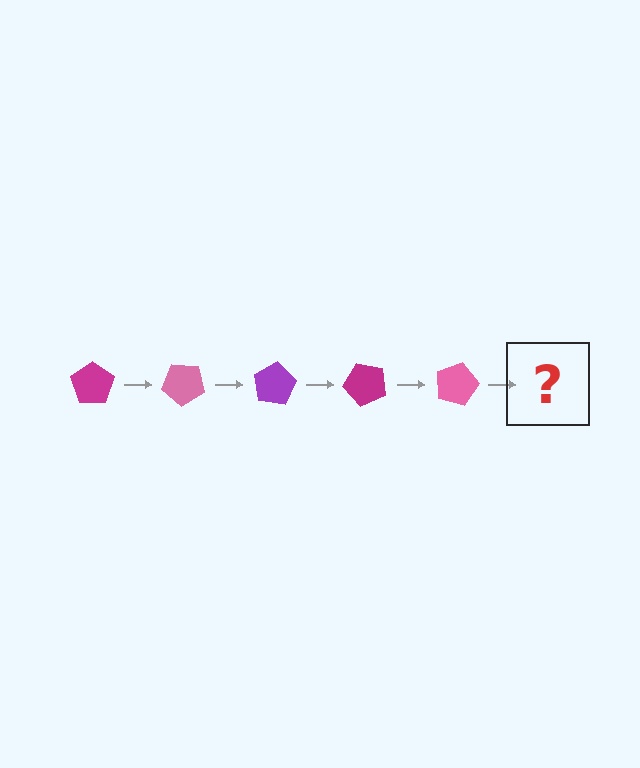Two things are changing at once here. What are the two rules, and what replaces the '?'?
The two rules are that it rotates 40 degrees each step and the color cycles through magenta, pink, and purple. The '?' should be a purple pentagon, rotated 200 degrees from the start.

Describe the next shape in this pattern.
It should be a purple pentagon, rotated 200 degrees from the start.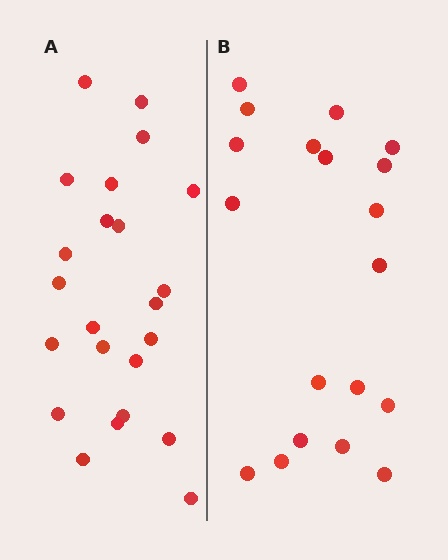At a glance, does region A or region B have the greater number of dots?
Region A (the left region) has more dots.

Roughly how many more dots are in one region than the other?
Region A has about 4 more dots than region B.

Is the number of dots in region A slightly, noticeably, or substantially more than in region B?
Region A has only slightly more — the two regions are fairly close. The ratio is roughly 1.2 to 1.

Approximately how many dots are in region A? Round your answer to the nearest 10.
About 20 dots. (The exact count is 23, which rounds to 20.)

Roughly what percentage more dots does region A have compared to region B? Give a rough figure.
About 20% more.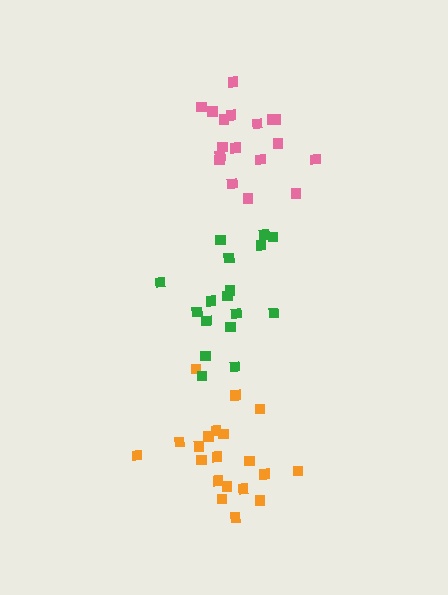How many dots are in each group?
Group 1: 20 dots, Group 2: 18 dots, Group 3: 17 dots (55 total).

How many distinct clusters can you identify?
There are 3 distinct clusters.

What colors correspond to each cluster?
The clusters are colored: orange, pink, green.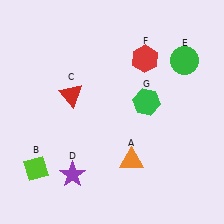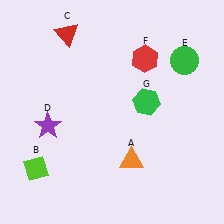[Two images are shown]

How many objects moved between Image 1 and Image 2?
2 objects moved between the two images.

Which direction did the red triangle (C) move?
The red triangle (C) moved up.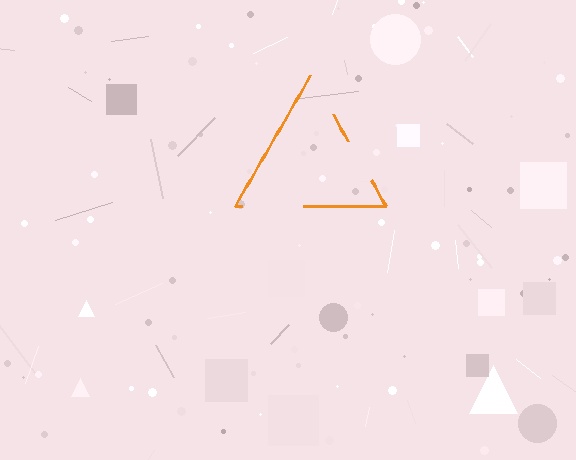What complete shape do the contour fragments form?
The contour fragments form a triangle.